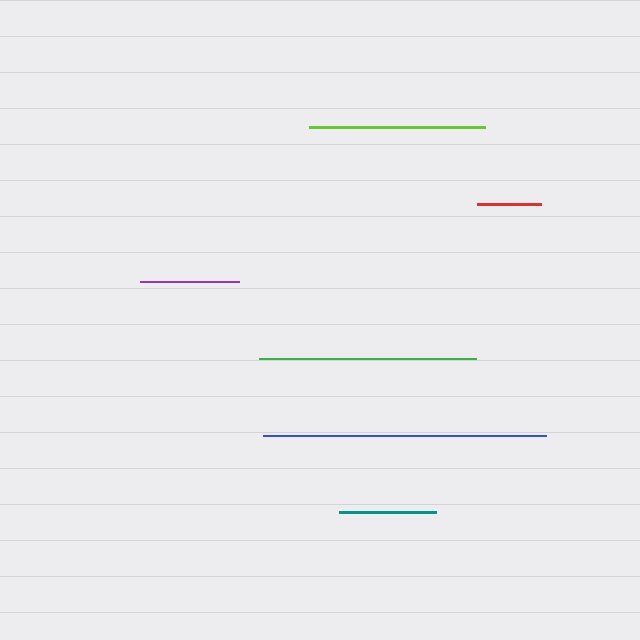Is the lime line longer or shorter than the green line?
The green line is longer than the lime line.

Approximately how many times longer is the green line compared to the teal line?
The green line is approximately 2.2 times the length of the teal line.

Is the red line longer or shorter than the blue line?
The blue line is longer than the red line.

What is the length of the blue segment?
The blue segment is approximately 282 pixels long.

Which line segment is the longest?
The blue line is the longest at approximately 282 pixels.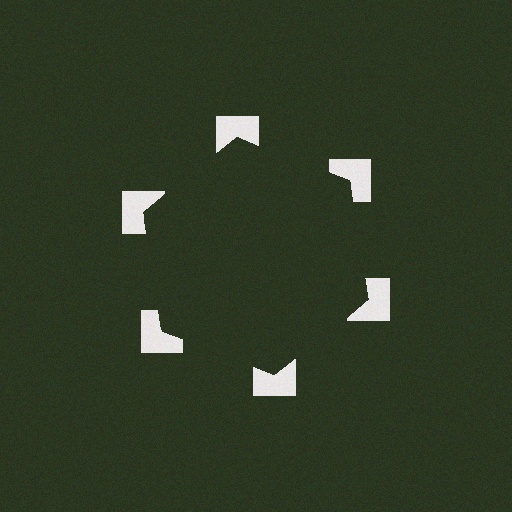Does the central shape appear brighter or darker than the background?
It typically appears slightly darker than the background, even though no actual brightness change is drawn.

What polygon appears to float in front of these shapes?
An illusory hexagon — its edges are inferred from the aligned wedge cuts in the notched squares, not physically drawn.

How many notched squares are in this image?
There are 6 — one at each vertex of the illusory hexagon.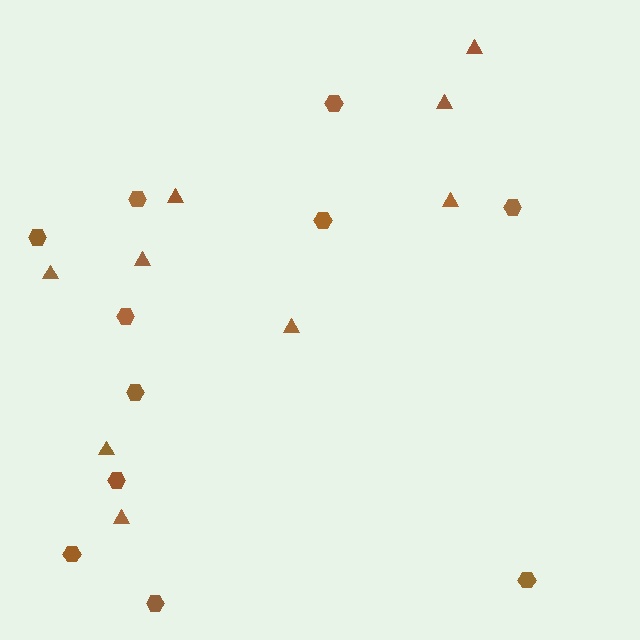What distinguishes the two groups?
There are 2 groups: one group of triangles (9) and one group of hexagons (11).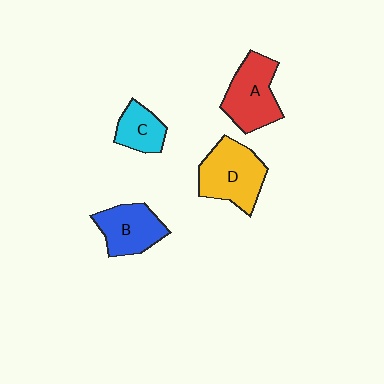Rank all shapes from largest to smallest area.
From largest to smallest: D (yellow), A (red), B (blue), C (cyan).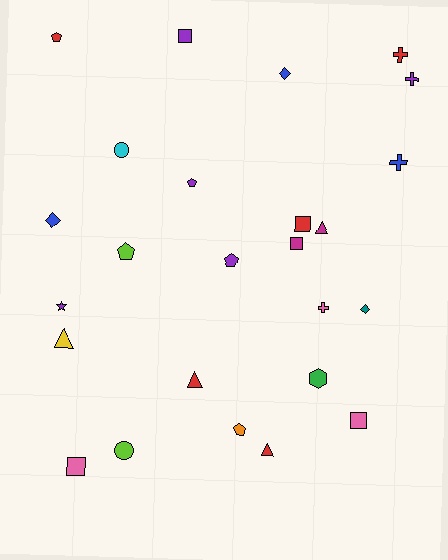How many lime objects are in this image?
There are 2 lime objects.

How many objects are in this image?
There are 25 objects.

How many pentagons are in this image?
There are 5 pentagons.